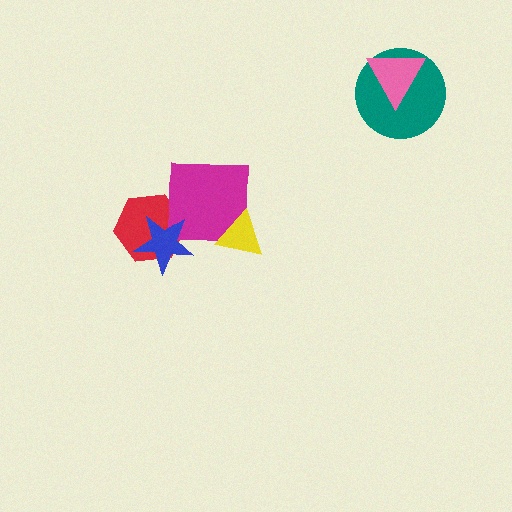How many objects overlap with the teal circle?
1 object overlaps with the teal circle.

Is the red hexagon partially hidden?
Yes, it is partially covered by another shape.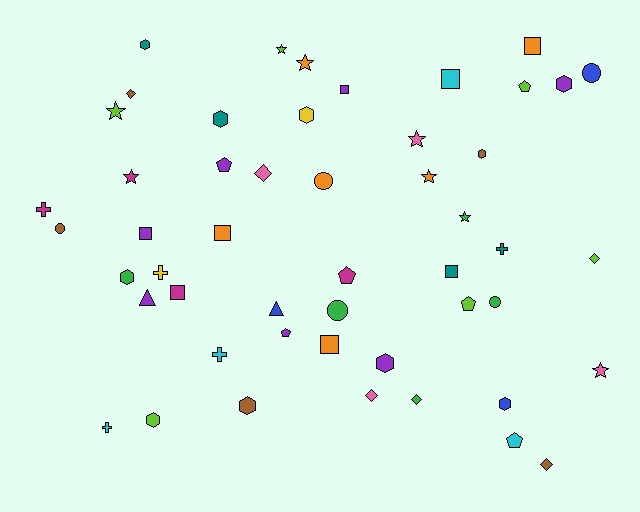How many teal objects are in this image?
There are 4 teal objects.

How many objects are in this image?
There are 50 objects.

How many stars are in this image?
There are 8 stars.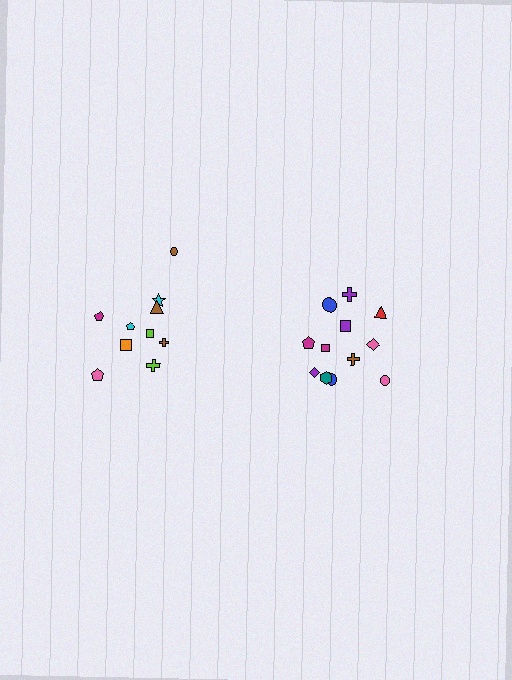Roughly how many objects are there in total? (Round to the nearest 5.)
Roughly 20 objects in total.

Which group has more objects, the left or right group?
The right group.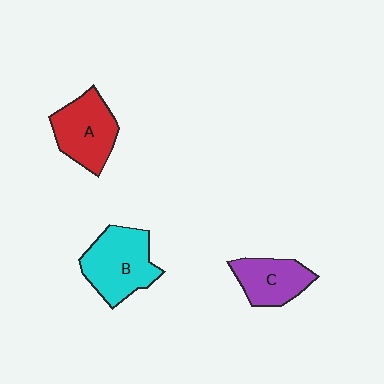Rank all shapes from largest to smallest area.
From largest to smallest: B (cyan), A (red), C (purple).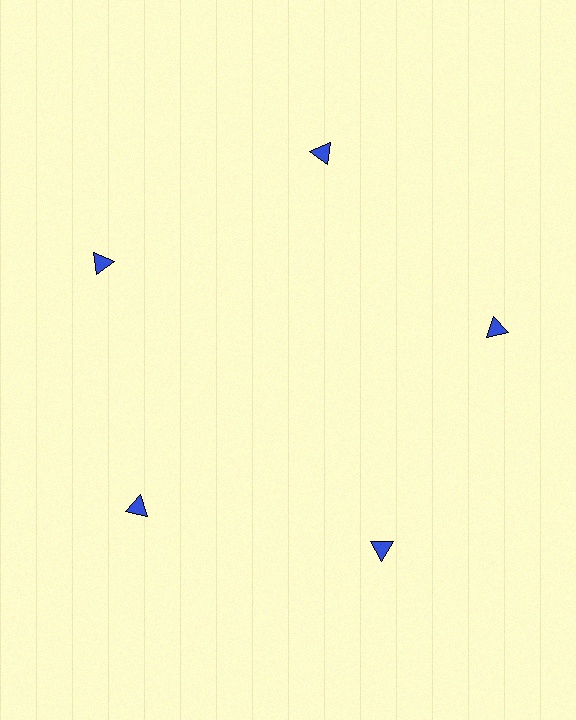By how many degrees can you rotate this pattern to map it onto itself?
The pattern maps onto itself every 72 degrees of rotation.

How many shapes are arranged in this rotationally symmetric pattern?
There are 5 shapes, arranged in 5 groups of 1.